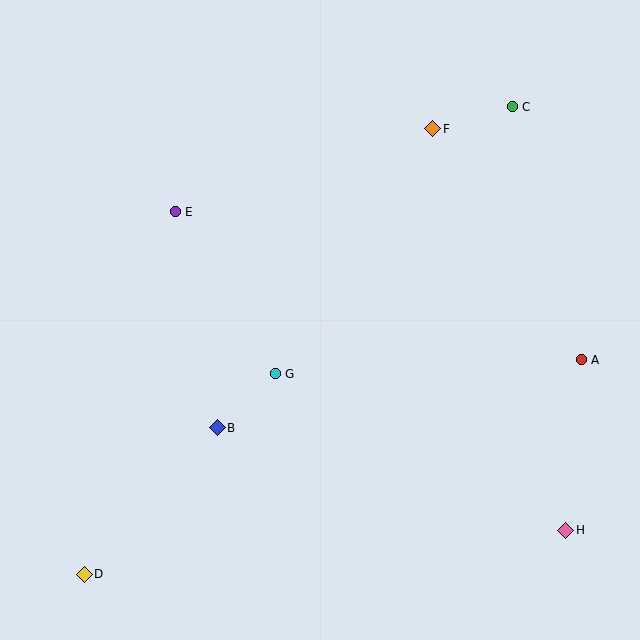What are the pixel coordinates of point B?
Point B is at (217, 428).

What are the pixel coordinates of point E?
Point E is at (175, 212).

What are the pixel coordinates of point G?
Point G is at (275, 374).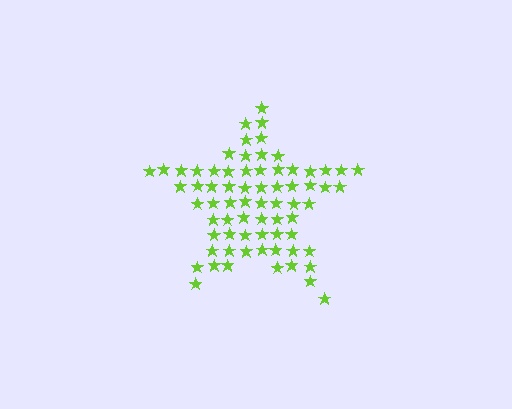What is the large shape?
The large shape is a star.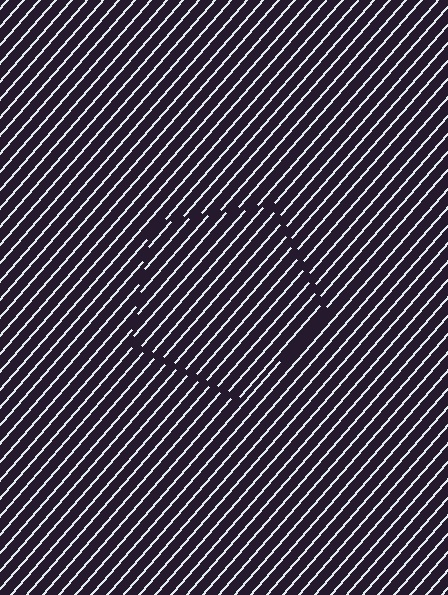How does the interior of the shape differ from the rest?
The interior of the shape contains the same grating, shifted by half a period — the contour is defined by the phase discontinuity where line-ends from the inner and outer gratings abut.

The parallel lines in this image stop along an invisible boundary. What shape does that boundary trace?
An illusory pentagon. The interior of the shape contains the same grating, shifted by half a period — the contour is defined by the phase discontinuity where line-ends from the inner and outer gratings abut.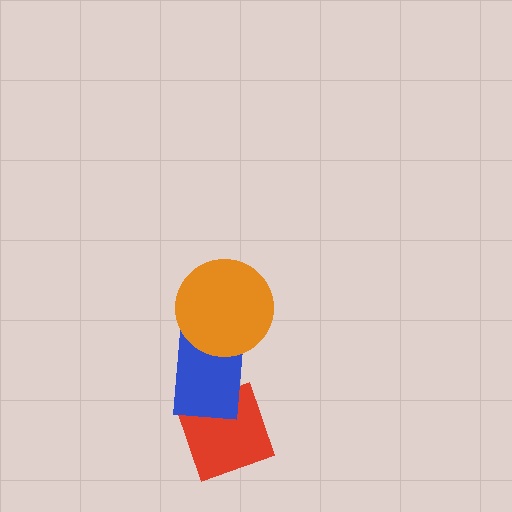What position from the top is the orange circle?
The orange circle is 1st from the top.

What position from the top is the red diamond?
The red diamond is 3rd from the top.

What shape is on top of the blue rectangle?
The orange circle is on top of the blue rectangle.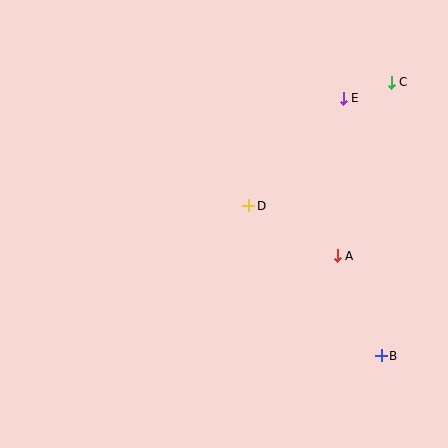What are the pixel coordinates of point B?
Point B is at (381, 356).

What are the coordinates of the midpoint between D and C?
The midpoint between D and C is at (320, 144).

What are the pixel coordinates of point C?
Point C is at (391, 82).